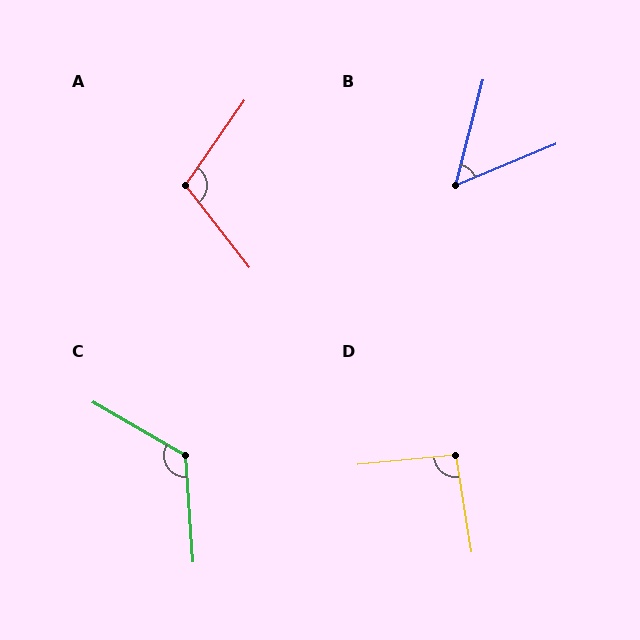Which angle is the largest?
C, at approximately 124 degrees.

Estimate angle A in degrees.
Approximately 107 degrees.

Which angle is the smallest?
B, at approximately 53 degrees.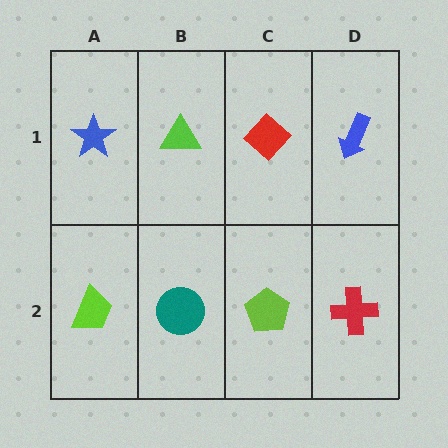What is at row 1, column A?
A blue star.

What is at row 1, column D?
A blue arrow.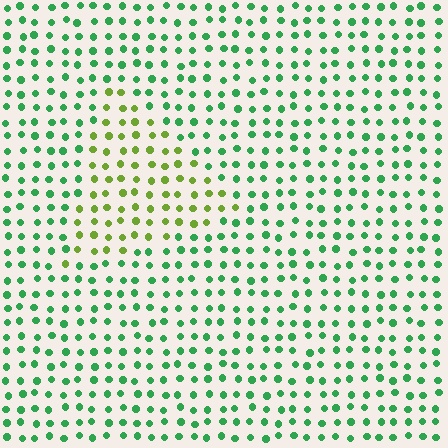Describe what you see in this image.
The image is filled with small green elements in a uniform arrangement. A triangle-shaped region is visible where the elements are tinted to a slightly different hue, forming a subtle color boundary.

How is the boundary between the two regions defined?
The boundary is defined purely by a slight shift in hue (about 48 degrees). Spacing, size, and orientation are identical on both sides.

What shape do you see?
I see a triangle.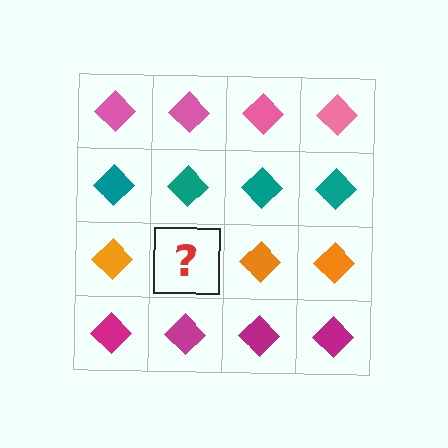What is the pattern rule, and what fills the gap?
The rule is that each row has a consistent color. The gap should be filled with an orange diamond.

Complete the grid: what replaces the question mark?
The question mark should be replaced with an orange diamond.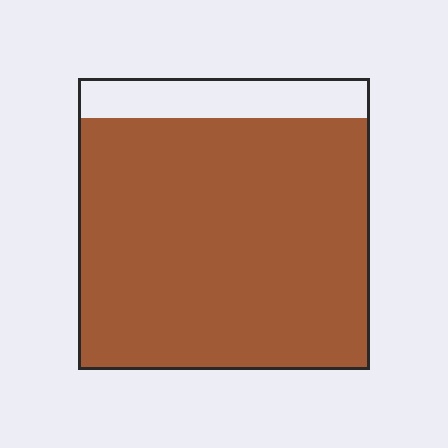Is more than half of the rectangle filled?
Yes.